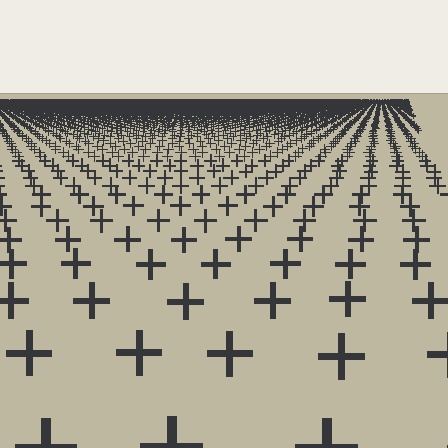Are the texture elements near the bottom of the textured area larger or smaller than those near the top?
Larger. Near the bottom, elements are closer to the viewer and appear at a bigger on-screen size.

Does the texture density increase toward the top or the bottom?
Density increases toward the top.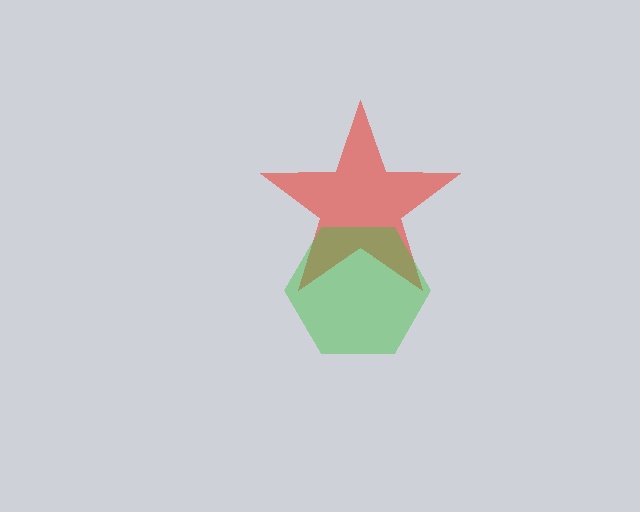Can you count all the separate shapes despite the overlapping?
Yes, there are 2 separate shapes.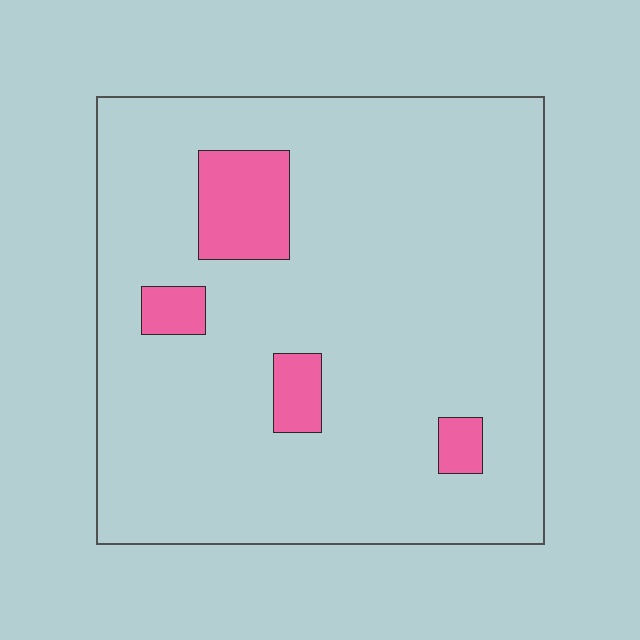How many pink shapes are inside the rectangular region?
4.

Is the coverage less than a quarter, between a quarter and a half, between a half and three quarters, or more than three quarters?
Less than a quarter.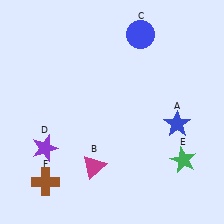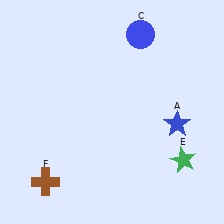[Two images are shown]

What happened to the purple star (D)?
The purple star (D) was removed in Image 2. It was in the bottom-left area of Image 1.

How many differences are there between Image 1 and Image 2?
There are 2 differences between the two images.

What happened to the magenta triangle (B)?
The magenta triangle (B) was removed in Image 2. It was in the bottom-left area of Image 1.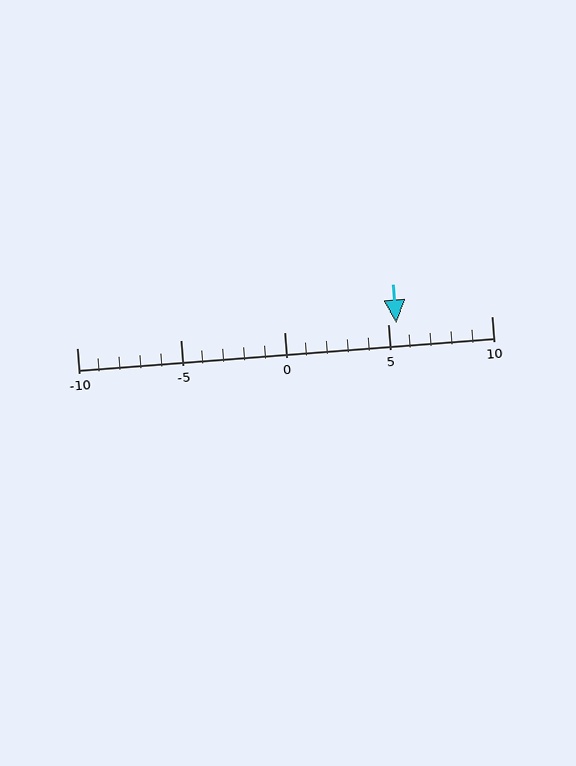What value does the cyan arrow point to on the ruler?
The cyan arrow points to approximately 5.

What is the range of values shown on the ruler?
The ruler shows values from -10 to 10.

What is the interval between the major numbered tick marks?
The major tick marks are spaced 5 units apart.